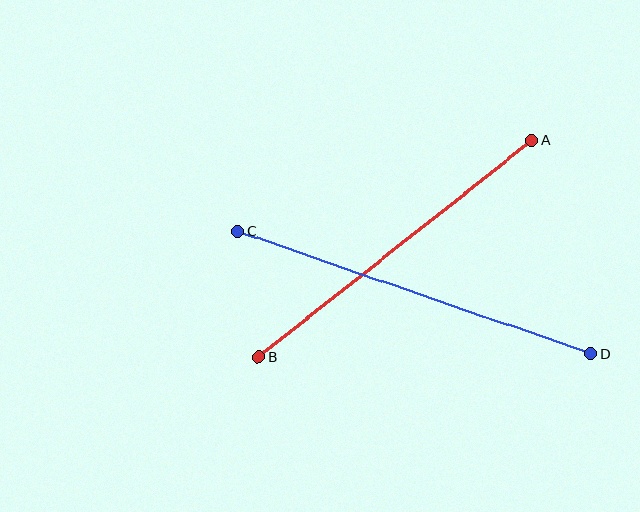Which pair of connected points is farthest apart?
Points C and D are farthest apart.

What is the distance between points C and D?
The distance is approximately 374 pixels.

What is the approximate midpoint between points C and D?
The midpoint is at approximately (414, 292) pixels.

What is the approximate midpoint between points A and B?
The midpoint is at approximately (395, 249) pixels.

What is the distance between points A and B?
The distance is approximately 349 pixels.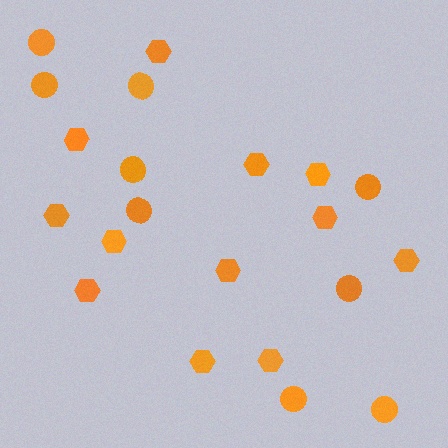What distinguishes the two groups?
There are 2 groups: one group of circles (9) and one group of hexagons (12).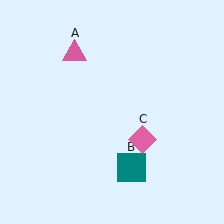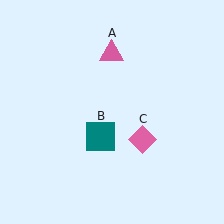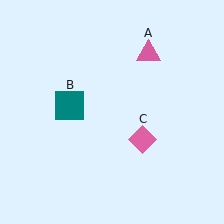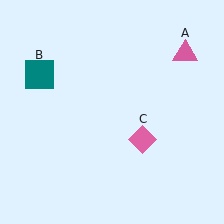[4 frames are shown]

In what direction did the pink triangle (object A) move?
The pink triangle (object A) moved right.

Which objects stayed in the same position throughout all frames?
Pink diamond (object C) remained stationary.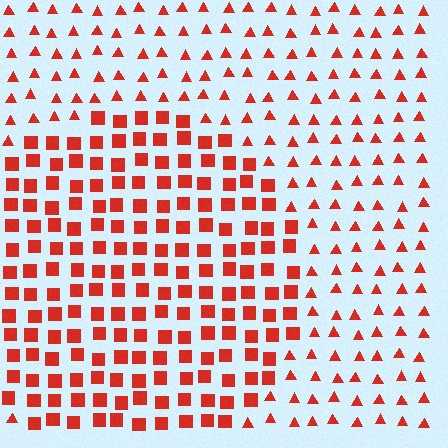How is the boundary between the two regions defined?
The boundary is defined by a change in element shape: squares inside vs. triangles outside. All elements share the same color and spacing.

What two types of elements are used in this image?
The image uses squares inside the circle region and triangles outside it.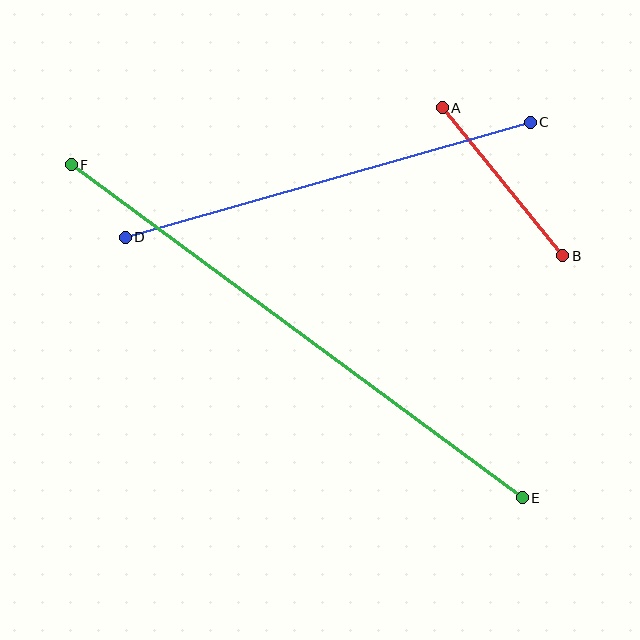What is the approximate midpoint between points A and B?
The midpoint is at approximately (502, 182) pixels.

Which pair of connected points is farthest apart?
Points E and F are farthest apart.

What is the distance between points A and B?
The distance is approximately 191 pixels.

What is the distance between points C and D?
The distance is approximately 421 pixels.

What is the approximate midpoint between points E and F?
The midpoint is at approximately (297, 331) pixels.